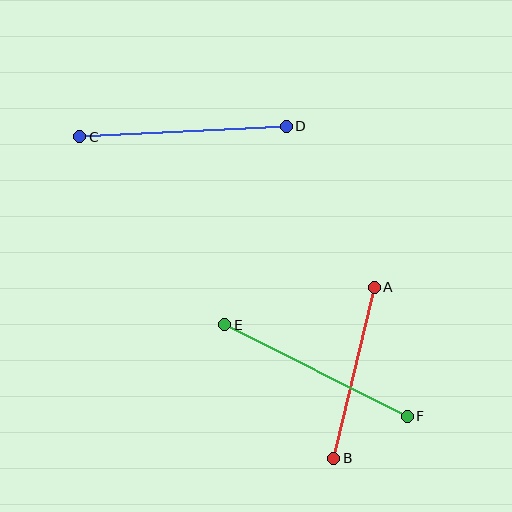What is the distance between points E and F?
The distance is approximately 204 pixels.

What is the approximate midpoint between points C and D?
The midpoint is at approximately (183, 132) pixels.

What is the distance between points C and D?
The distance is approximately 207 pixels.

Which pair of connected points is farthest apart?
Points C and D are farthest apart.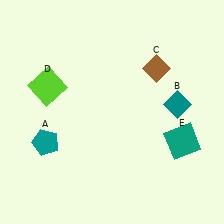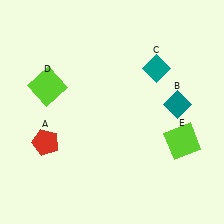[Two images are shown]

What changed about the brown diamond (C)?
In Image 1, C is brown. In Image 2, it changed to teal.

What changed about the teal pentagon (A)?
In Image 1, A is teal. In Image 2, it changed to red.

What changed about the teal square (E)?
In Image 1, E is teal. In Image 2, it changed to lime.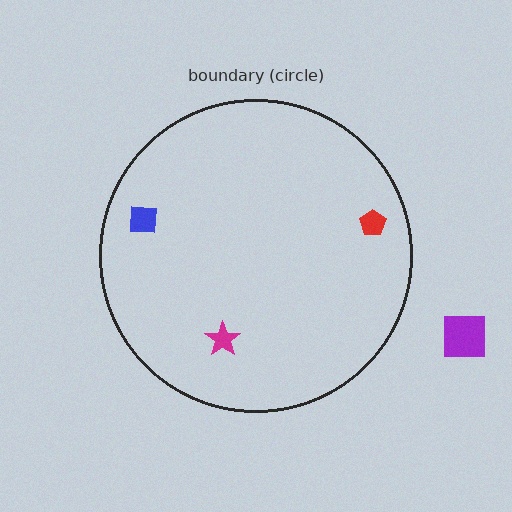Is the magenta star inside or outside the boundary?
Inside.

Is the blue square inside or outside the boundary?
Inside.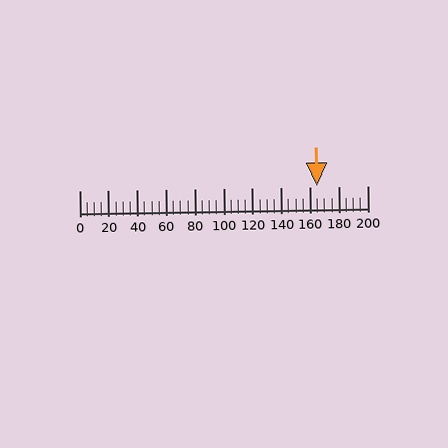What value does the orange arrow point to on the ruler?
The orange arrow points to approximately 165.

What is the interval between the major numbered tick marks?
The major tick marks are spaced 20 units apart.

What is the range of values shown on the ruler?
The ruler shows values from 0 to 200.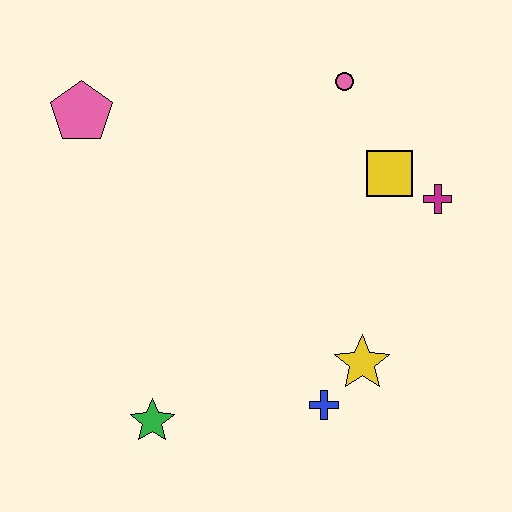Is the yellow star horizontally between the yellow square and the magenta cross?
No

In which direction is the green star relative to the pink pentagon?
The green star is below the pink pentagon.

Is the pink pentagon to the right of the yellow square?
No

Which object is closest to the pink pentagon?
The pink circle is closest to the pink pentagon.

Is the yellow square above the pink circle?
No